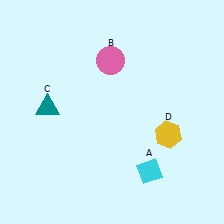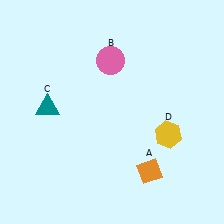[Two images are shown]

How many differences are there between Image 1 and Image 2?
There is 1 difference between the two images.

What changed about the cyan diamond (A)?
In Image 1, A is cyan. In Image 2, it changed to orange.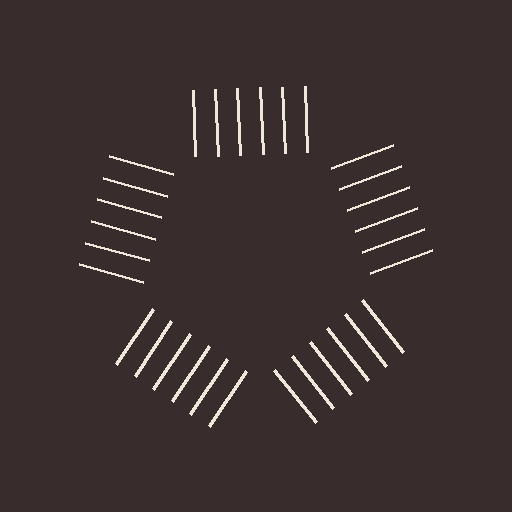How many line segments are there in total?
30 — 6 along each of the 5 edges.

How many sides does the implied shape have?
5 sides — the line-ends trace a pentagon.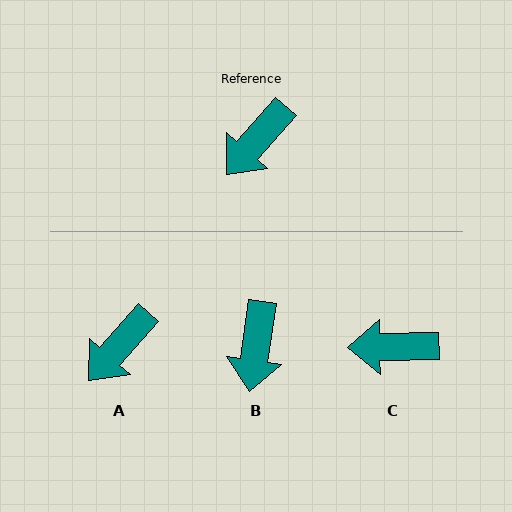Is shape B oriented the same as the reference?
No, it is off by about 33 degrees.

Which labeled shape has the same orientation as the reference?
A.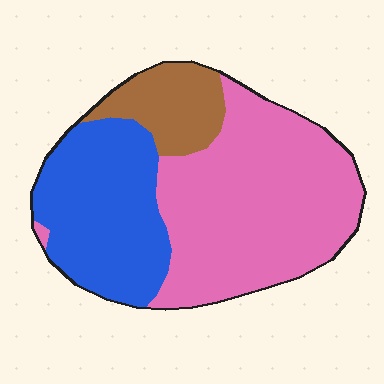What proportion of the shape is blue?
Blue covers around 35% of the shape.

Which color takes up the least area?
Brown, at roughly 15%.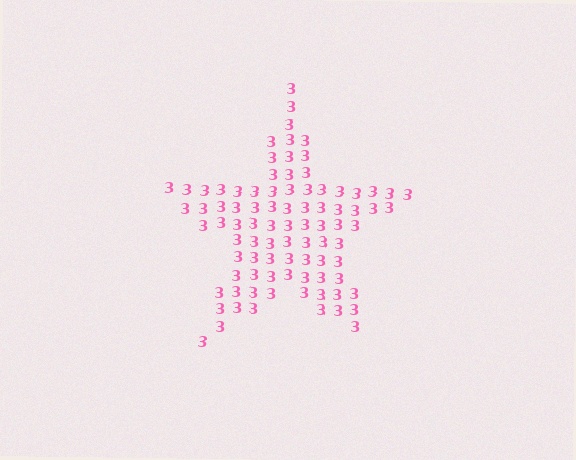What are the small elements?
The small elements are digit 3's.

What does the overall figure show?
The overall figure shows a star.